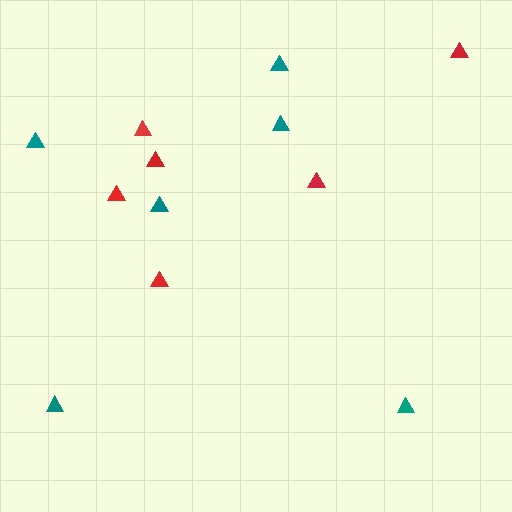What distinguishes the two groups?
There are 2 groups: one group of teal triangles (6) and one group of red triangles (6).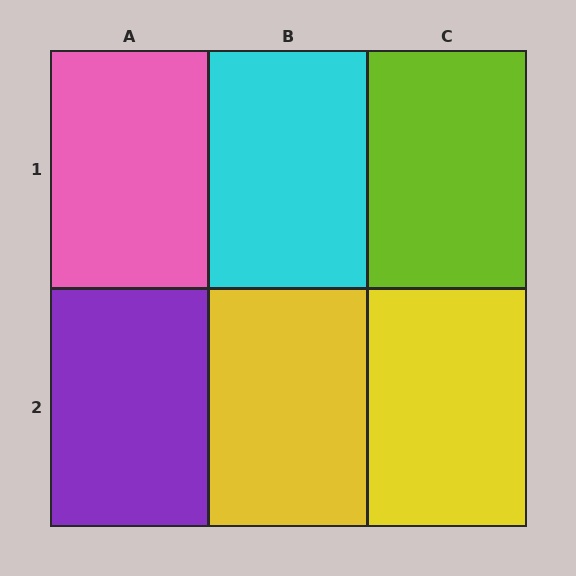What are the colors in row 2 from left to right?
Purple, yellow, yellow.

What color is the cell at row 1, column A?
Pink.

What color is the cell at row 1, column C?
Lime.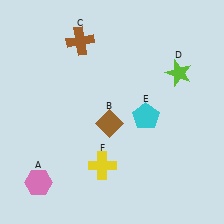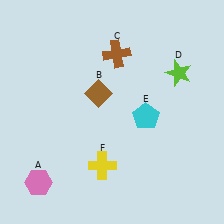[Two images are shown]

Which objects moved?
The objects that moved are: the brown diamond (B), the brown cross (C).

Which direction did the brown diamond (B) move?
The brown diamond (B) moved up.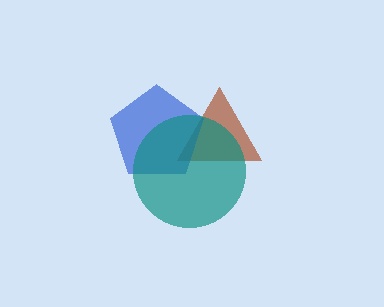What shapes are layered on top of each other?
The layered shapes are: a brown triangle, a blue pentagon, a teal circle.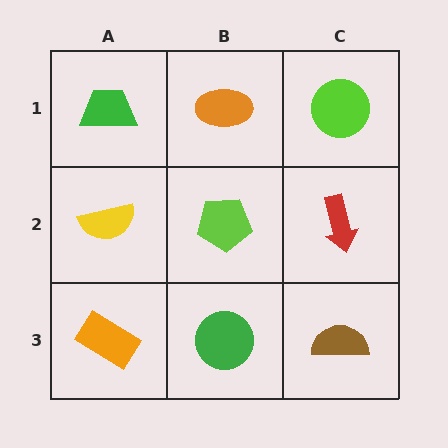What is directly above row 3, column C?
A red arrow.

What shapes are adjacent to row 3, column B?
A lime pentagon (row 2, column B), an orange rectangle (row 3, column A), a brown semicircle (row 3, column C).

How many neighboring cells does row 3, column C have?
2.